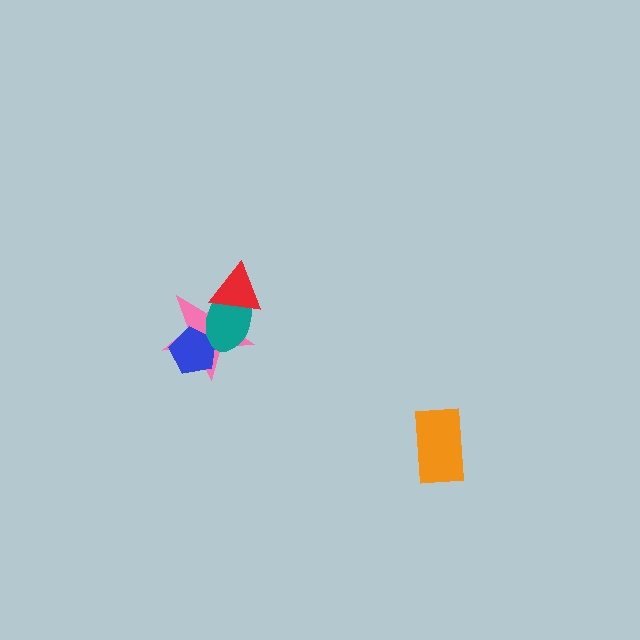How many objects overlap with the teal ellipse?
3 objects overlap with the teal ellipse.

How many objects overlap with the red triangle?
2 objects overlap with the red triangle.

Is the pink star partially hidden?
Yes, it is partially covered by another shape.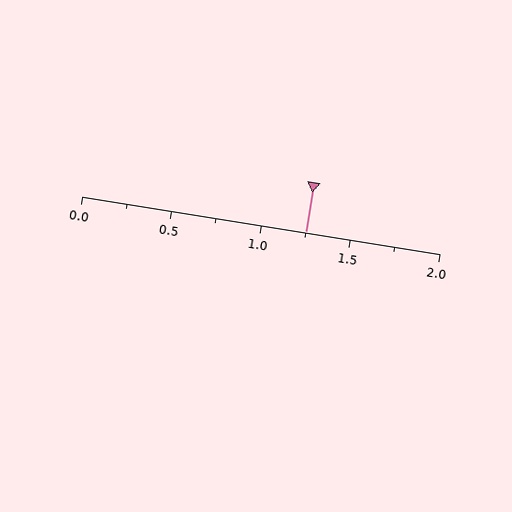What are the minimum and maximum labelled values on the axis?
The axis runs from 0.0 to 2.0.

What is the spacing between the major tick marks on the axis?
The major ticks are spaced 0.5 apart.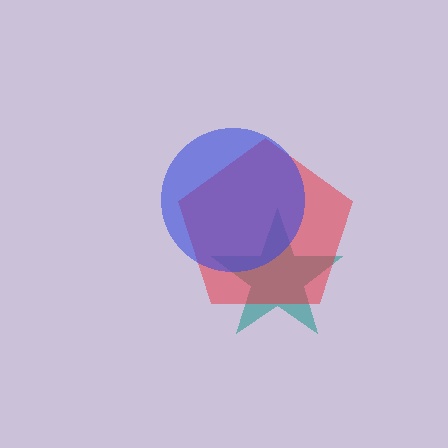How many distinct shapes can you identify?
There are 3 distinct shapes: a teal star, a red pentagon, a blue circle.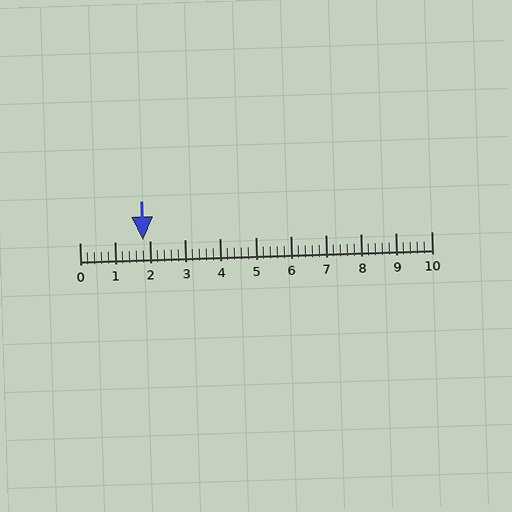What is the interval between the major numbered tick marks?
The major tick marks are spaced 1 units apart.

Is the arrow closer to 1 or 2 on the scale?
The arrow is closer to 2.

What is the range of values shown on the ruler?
The ruler shows values from 0 to 10.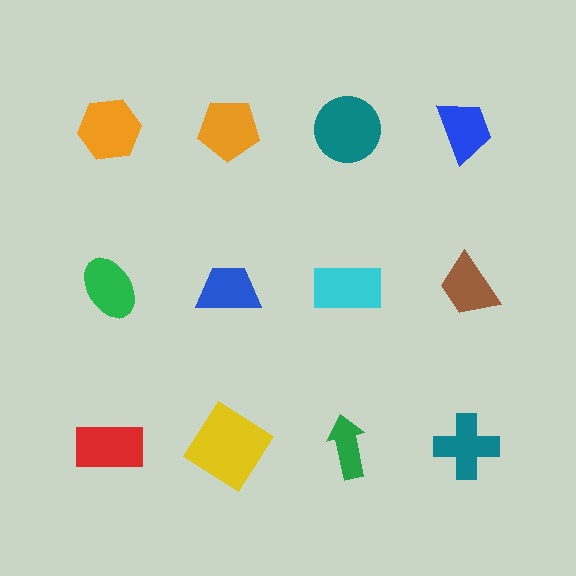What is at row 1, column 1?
An orange hexagon.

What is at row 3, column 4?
A teal cross.